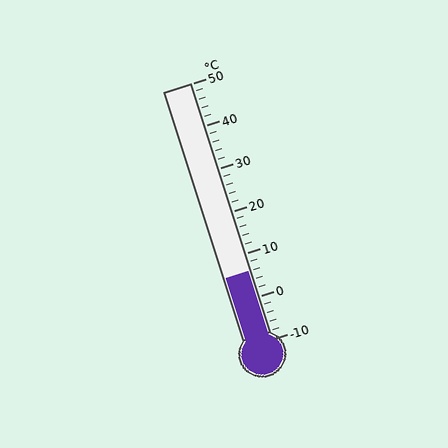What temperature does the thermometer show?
The thermometer shows approximately 6°C.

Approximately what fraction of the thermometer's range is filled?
The thermometer is filled to approximately 25% of its range.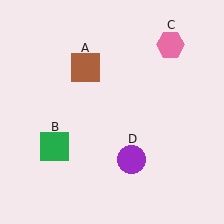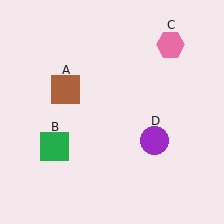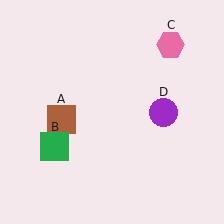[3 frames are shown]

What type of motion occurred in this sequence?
The brown square (object A), purple circle (object D) rotated counterclockwise around the center of the scene.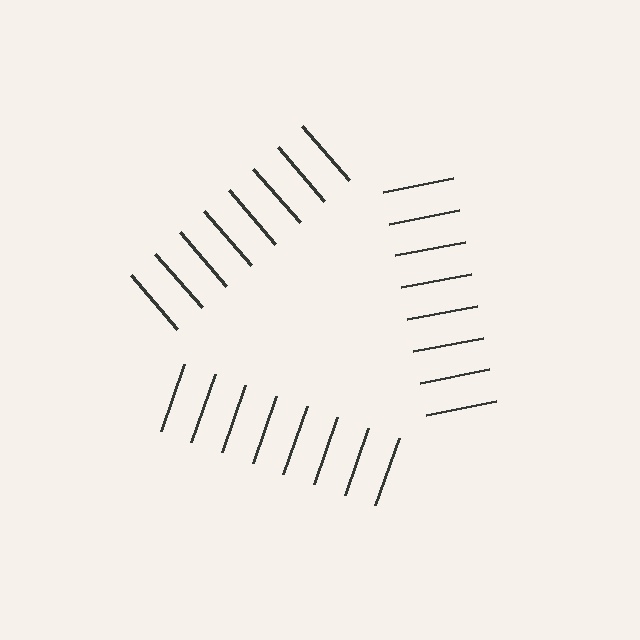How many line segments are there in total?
24 — 8 along each of the 3 edges.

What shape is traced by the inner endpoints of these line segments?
An illusory triangle — the line segments terminate on its edges but no continuous stroke is drawn.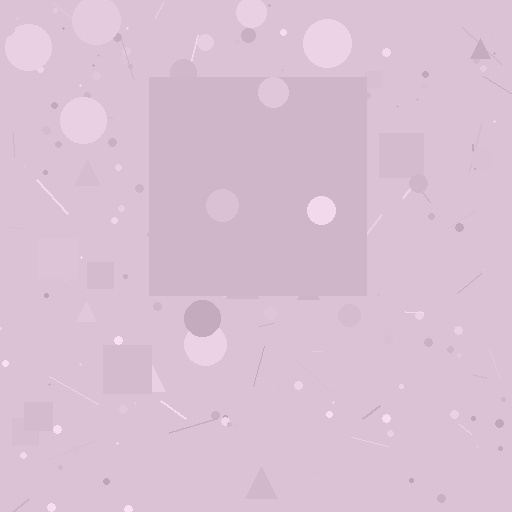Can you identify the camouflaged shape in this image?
The camouflaged shape is a square.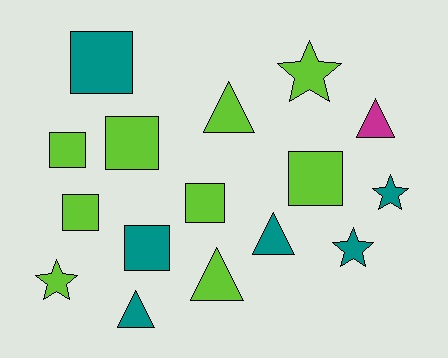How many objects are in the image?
There are 16 objects.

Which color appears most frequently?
Lime, with 9 objects.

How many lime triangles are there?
There are 2 lime triangles.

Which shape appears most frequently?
Square, with 7 objects.